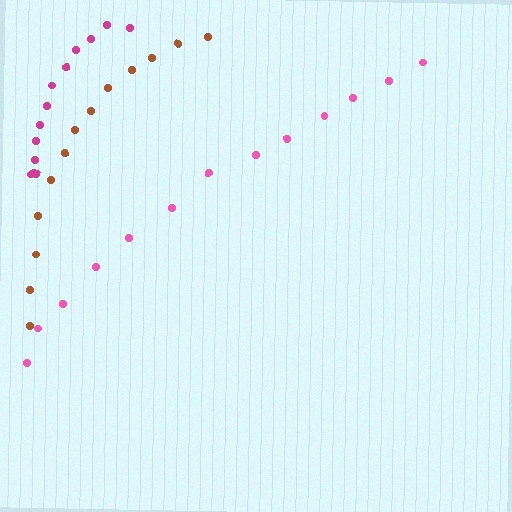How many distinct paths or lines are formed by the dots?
There are 3 distinct paths.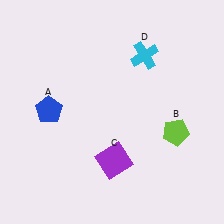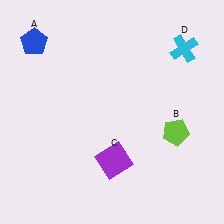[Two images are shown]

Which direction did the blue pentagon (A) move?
The blue pentagon (A) moved up.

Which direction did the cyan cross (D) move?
The cyan cross (D) moved right.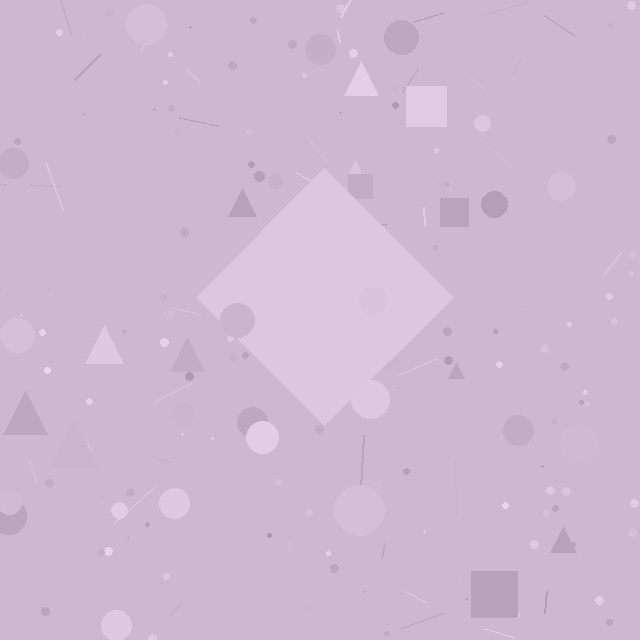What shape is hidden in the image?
A diamond is hidden in the image.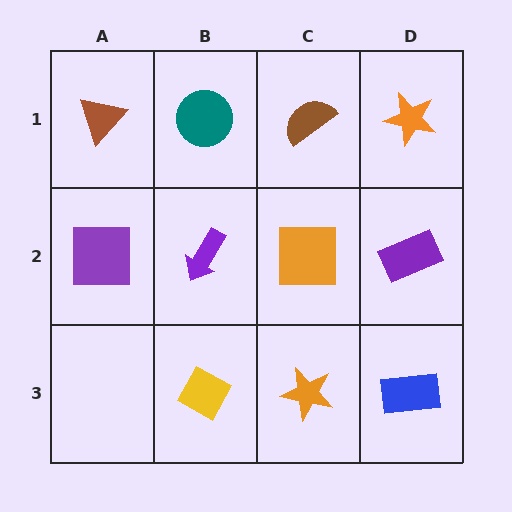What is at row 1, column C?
A brown semicircle.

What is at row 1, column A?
A brown triangle.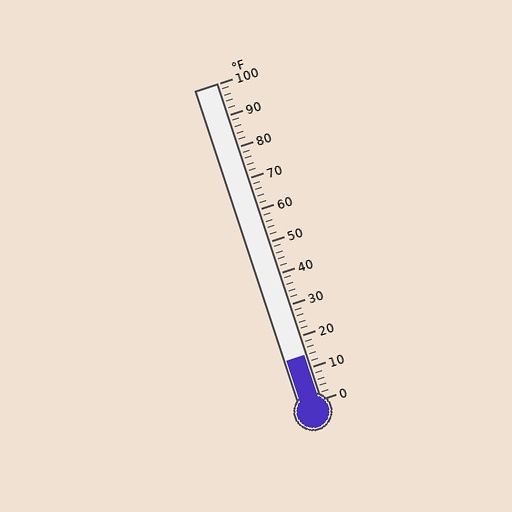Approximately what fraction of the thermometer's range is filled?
The thermometer is filled to approximately 15% of its range.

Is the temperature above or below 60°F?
The temperature is below 60°F.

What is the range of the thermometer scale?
The thermometer scale ranges from 0°F to 100°F.